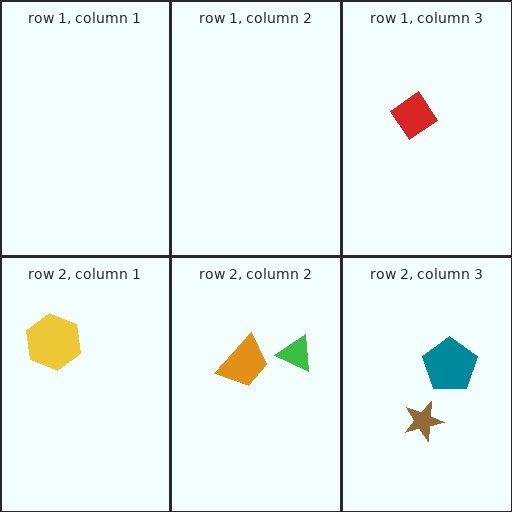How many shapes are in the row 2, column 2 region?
2.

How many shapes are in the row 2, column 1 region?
1.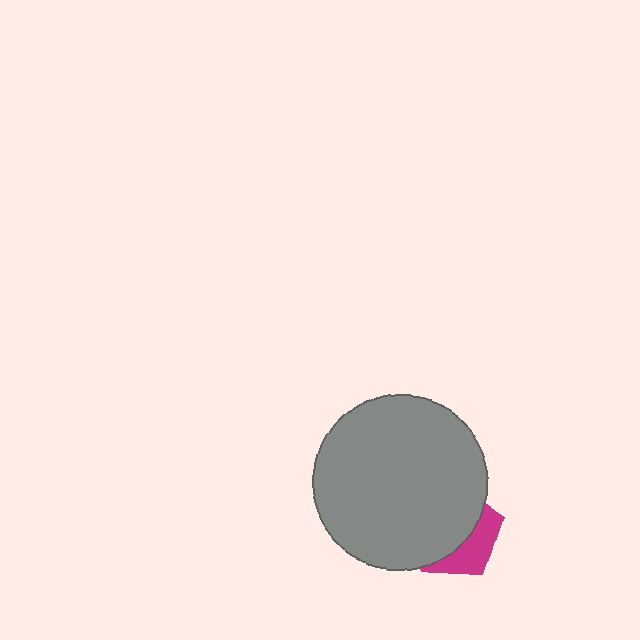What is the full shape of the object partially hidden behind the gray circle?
The partially hidden object is a magenta pentagon.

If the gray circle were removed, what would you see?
You would see the complete magenta pentagon.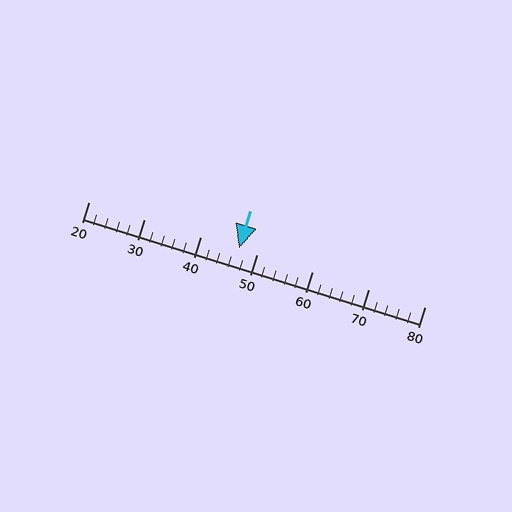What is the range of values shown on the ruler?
The ruler shows values from 20 to 80.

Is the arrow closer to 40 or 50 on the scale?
The arrow is closer to 50.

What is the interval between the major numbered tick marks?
The major tick marks are spaced 10 units apart.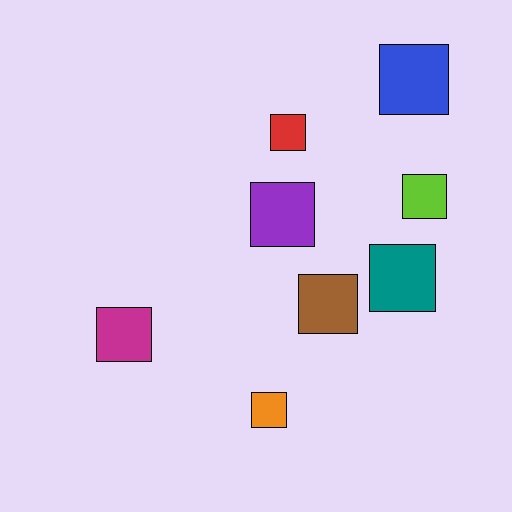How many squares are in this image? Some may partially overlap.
There are 8 squares.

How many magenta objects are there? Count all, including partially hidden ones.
There is 1 magenta object.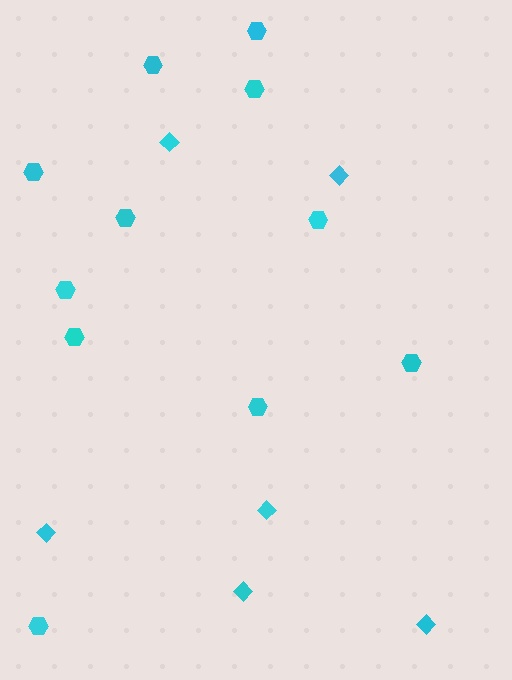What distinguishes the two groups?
There are 2 groups: one group of diamonds (6) and one group of hexagons (11).